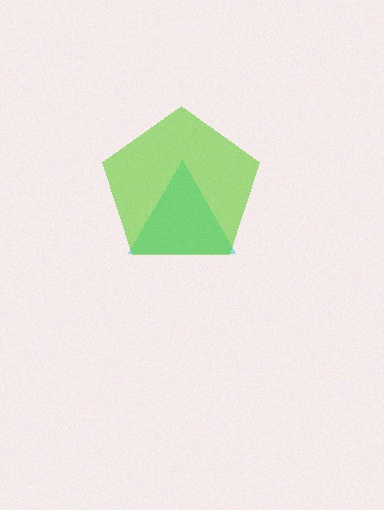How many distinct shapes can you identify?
There are 2 distinct shapes: a cyan triangle, a lime pentagon.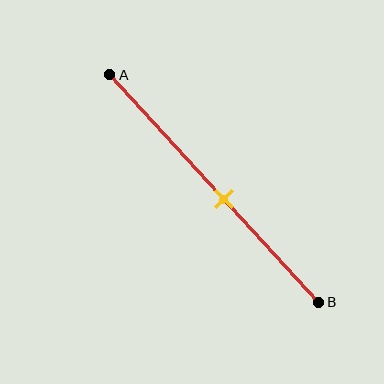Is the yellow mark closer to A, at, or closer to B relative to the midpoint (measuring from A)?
The yellow mark is closer to point B than the midpoint of segment AB.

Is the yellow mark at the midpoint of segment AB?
No, the mark is at about 55% from A, not at the 50% midpoint.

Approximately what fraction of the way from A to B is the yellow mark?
The yellow mark is approximately 55% of the way from A to B.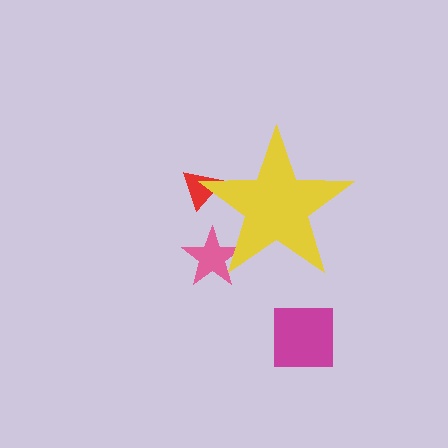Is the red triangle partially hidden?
Yes, the red triangle is partially hidden behind the yellow star.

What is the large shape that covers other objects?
A yellow star.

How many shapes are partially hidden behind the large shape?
2 shapes are partially hidden.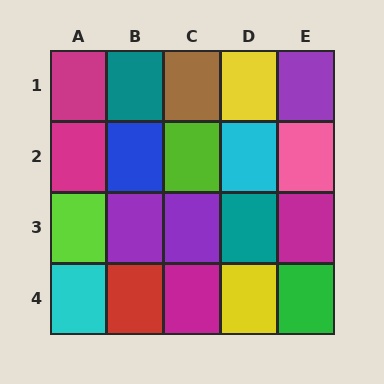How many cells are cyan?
2 cells are cyan.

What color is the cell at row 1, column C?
Brown.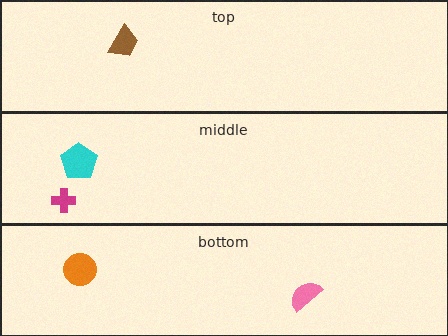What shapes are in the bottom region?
The orange circle, the pink semicircle.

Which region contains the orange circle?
The bottom region.